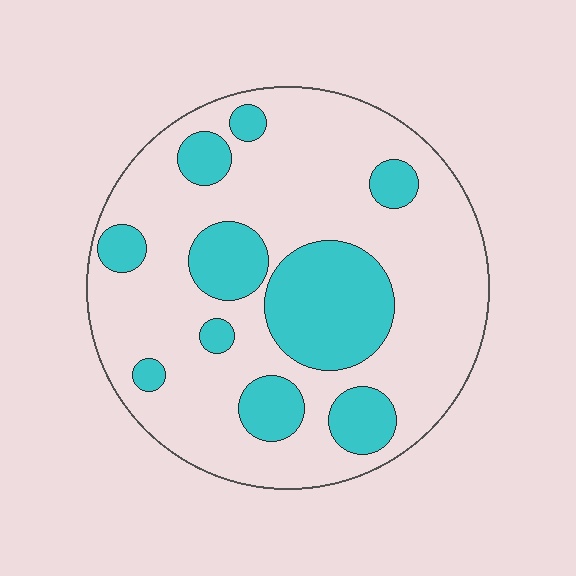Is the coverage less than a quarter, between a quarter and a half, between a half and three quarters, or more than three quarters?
Between a quarter and a half.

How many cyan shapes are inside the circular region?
10.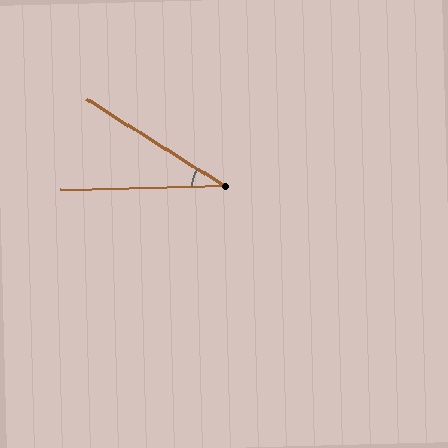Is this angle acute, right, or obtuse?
It is acute.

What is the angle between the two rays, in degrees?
Approximately 34 degrees.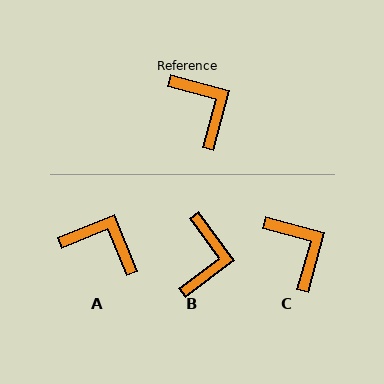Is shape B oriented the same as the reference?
No, it is off by about 38 degrees.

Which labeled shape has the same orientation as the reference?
C.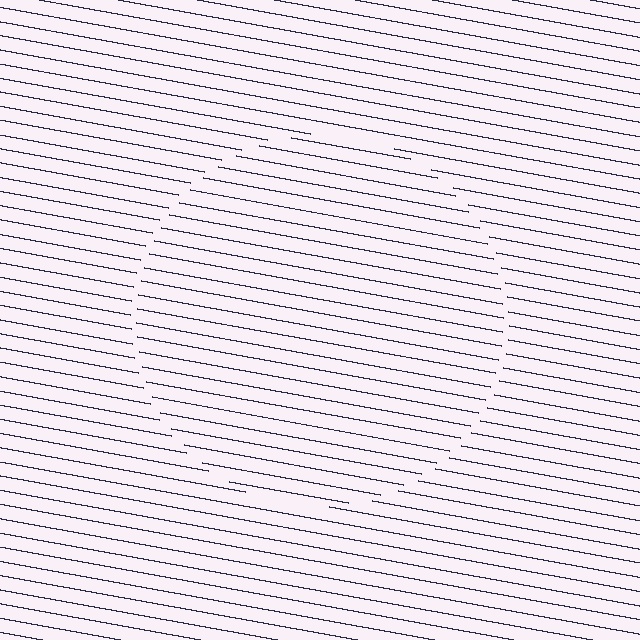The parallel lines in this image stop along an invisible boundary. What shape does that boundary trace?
An illusory circle. The interior of the shape contains the same grating, shifted by half a period — the contour is defined by the phase discontinuity where line-ends from the inner and outer gratings abut.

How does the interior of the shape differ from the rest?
The interior of the shape contains the same grating, shifted by half a period — the contour is defined by the phase discontinuity where line-ends from the inner and outer gratings abut.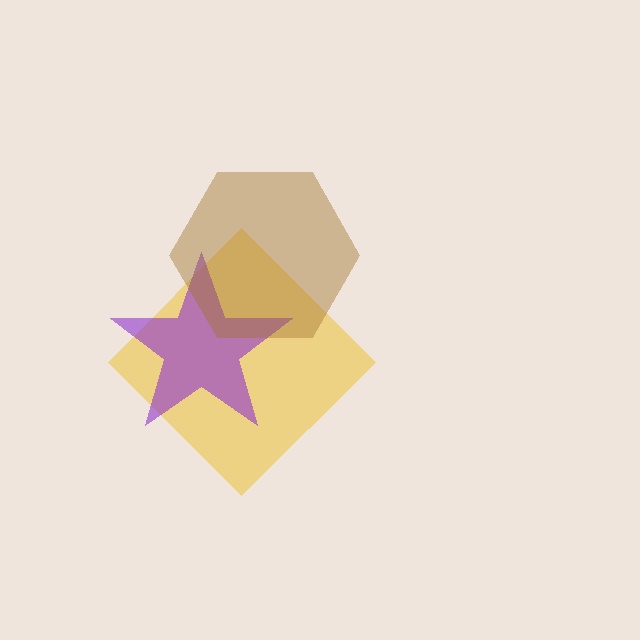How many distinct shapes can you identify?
There are 3 distinct shapes: a yellow diamond, a purple star, a brown hexagon.